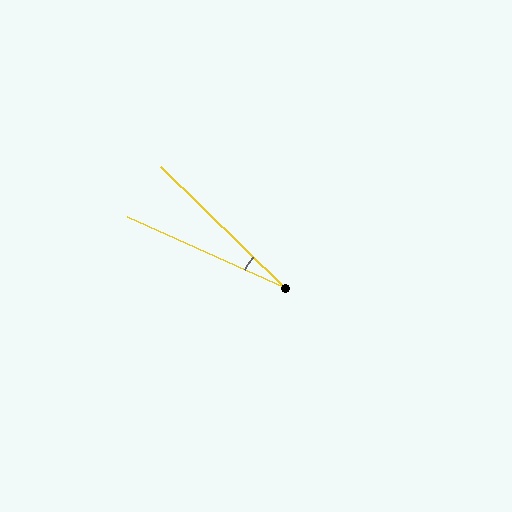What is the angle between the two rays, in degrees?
Approximately 20 degrees.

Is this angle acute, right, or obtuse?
It is acute.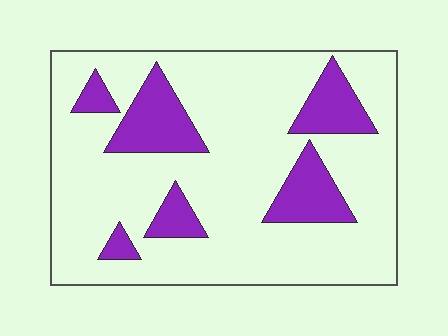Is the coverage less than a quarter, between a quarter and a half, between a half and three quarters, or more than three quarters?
Less than a quarter.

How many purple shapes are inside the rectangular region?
6.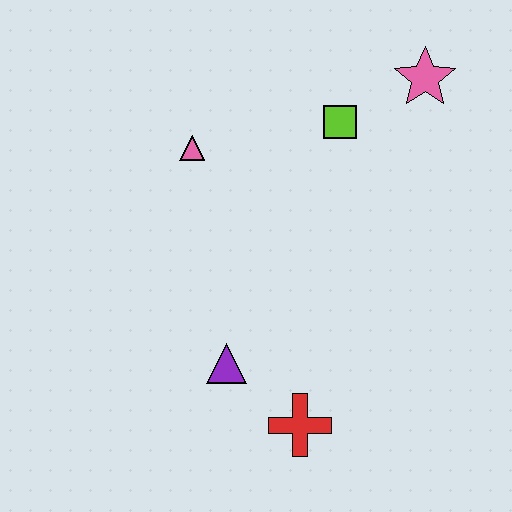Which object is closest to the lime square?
The pink star is closest to the lime square.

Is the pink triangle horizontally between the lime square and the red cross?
No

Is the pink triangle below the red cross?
No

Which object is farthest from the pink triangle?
The red cross is farthest from the pink triangle.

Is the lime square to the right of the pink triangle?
Yes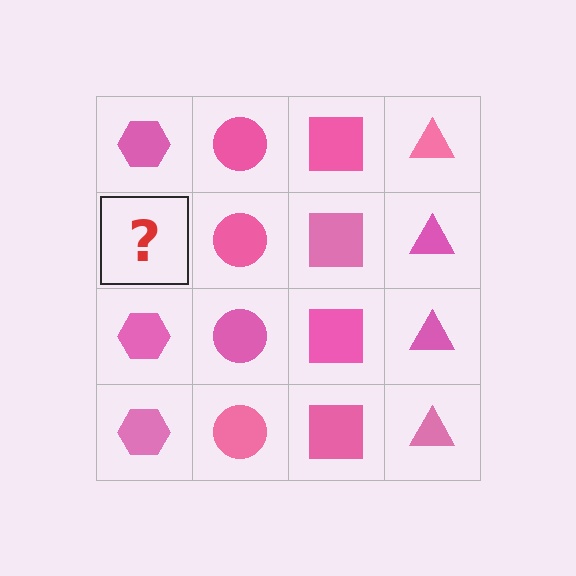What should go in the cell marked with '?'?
The missing cell should contain a pink hexagon.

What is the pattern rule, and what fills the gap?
The rule is that each column has a consistent shape. The gap should be filled with a pink hexagon.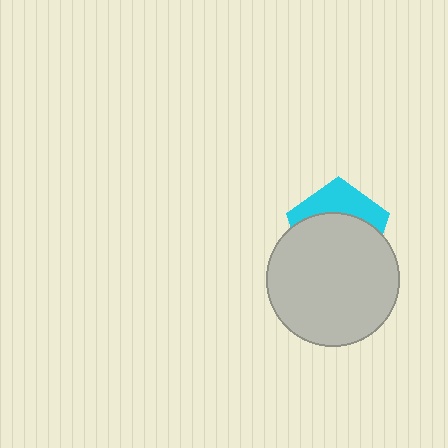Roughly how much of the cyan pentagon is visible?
A small part of it is visible (roughly 34%).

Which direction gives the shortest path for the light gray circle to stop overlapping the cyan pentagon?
Moving down gives the shortest separation.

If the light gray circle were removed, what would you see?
You would see the complete cyan pentagon.